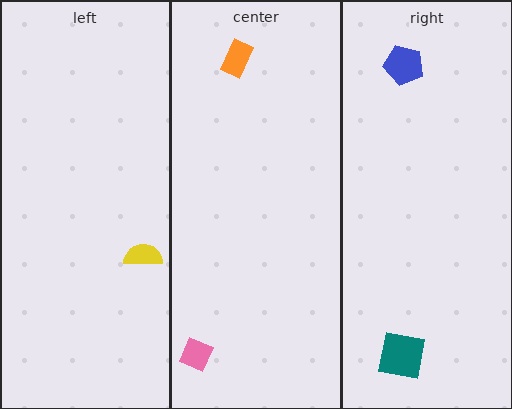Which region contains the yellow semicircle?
The left region.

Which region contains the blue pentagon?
The right region.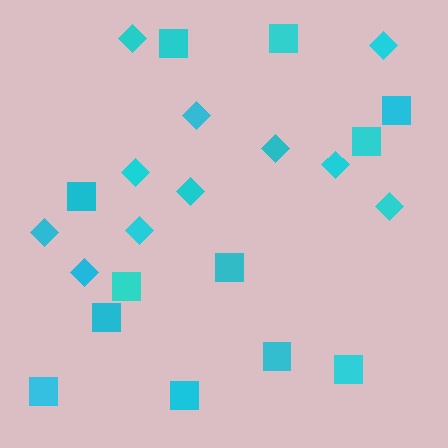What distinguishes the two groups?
There are 2 groups: one group of squares (12) and one group of diamonds (11).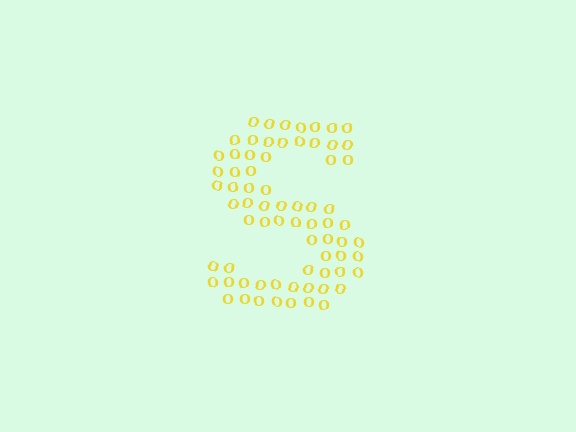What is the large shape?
The large shape is the letter S.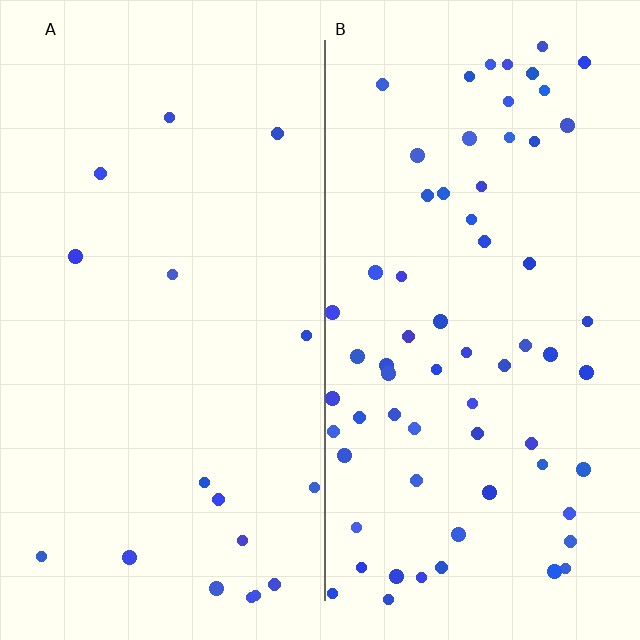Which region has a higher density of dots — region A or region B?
B (the right).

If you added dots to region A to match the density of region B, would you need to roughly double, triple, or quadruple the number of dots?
Approximately quadruple.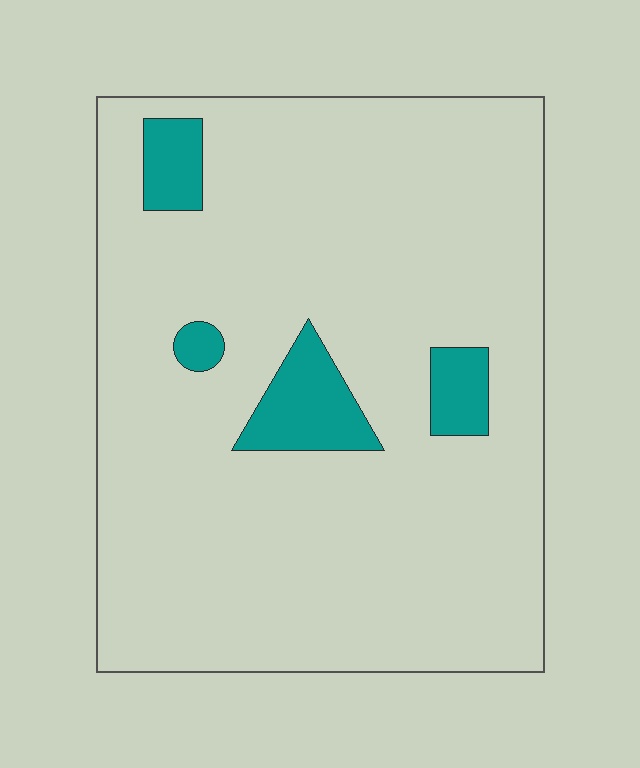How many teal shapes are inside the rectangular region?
4.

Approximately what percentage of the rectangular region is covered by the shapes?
Approximately 10%.